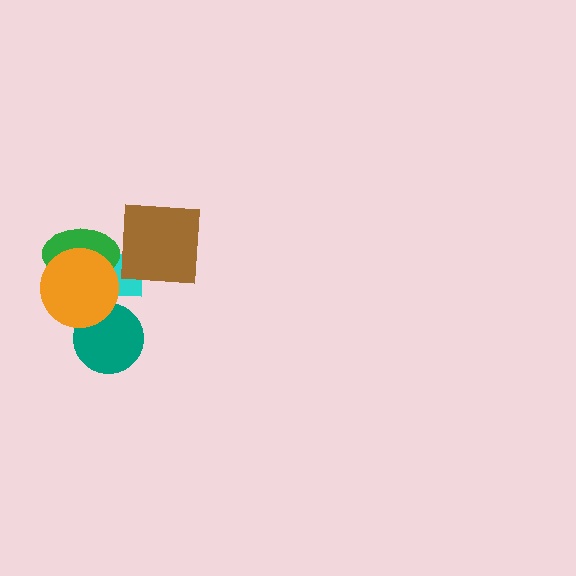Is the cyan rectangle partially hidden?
Yes, it is partially covered by another shape.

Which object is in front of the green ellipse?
The orange circle is in front of the green ellipse.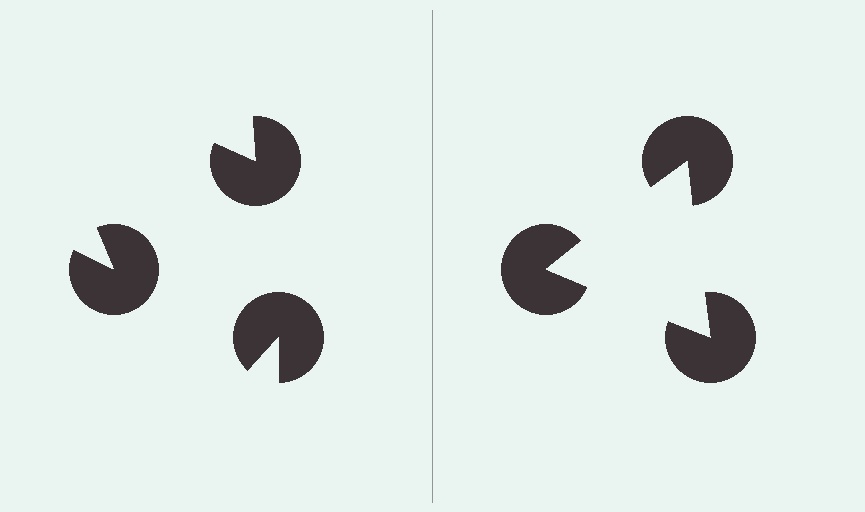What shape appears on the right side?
An illusory triangle.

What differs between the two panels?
The pac-man discs are positioned identically on both sides; only the wedge orientations differ. On the right they align to a triangle; on the left they are misaligned.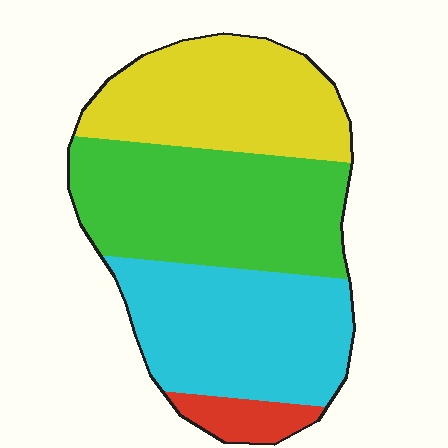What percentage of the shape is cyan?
Cyan covers around 30% of the shape.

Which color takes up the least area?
Red, at roughly 5%.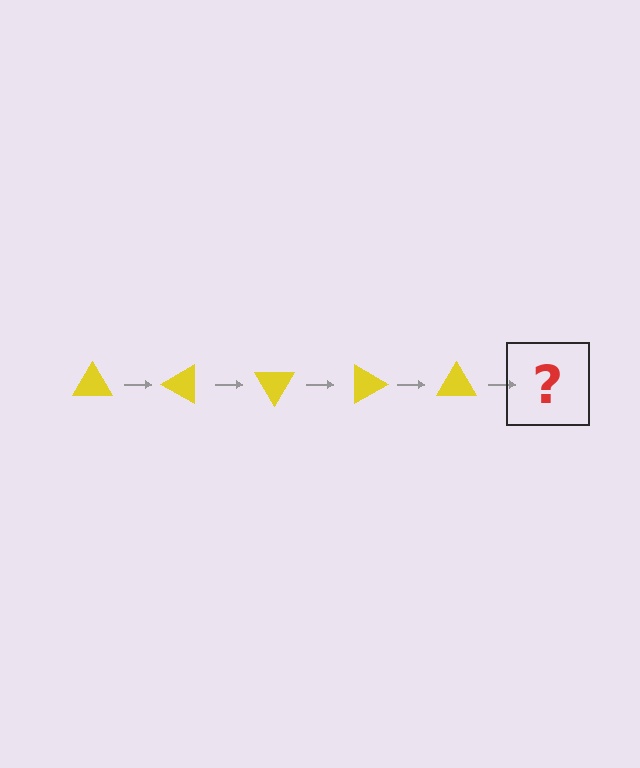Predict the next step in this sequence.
The next step is a yellow triangle rotated 150 degrees.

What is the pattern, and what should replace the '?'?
The pattern is that the triangle rotates 30 degrees each step. The '?' should be a yellow triangle rotated 150 degrees.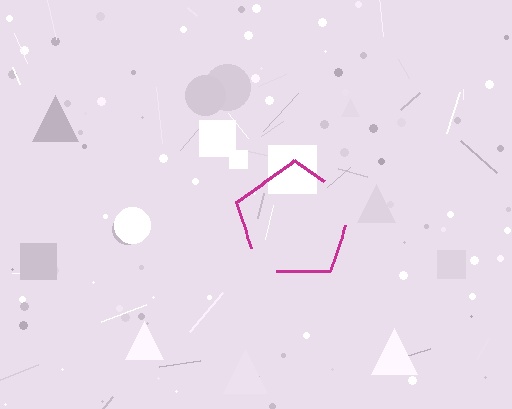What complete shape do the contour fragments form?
The contour fragments form a pentagon.